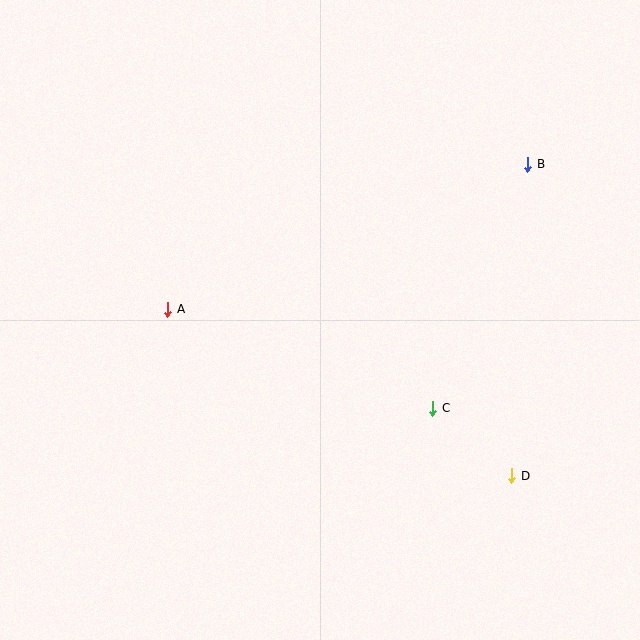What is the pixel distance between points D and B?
The distance between D and B is 312 pixels.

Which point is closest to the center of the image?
Point C at (433, 408) is closest to the center.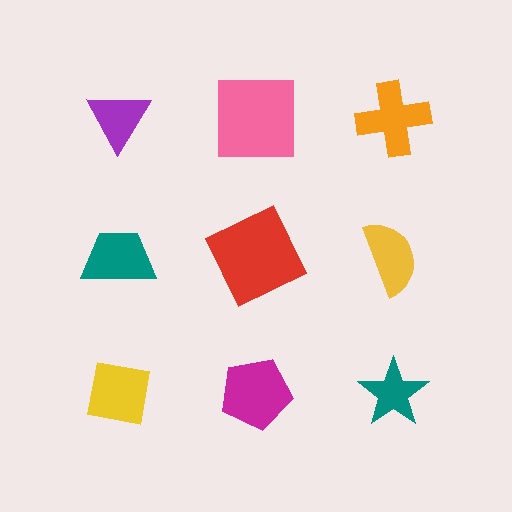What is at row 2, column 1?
A teal trapezoid.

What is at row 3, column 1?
A yellow square.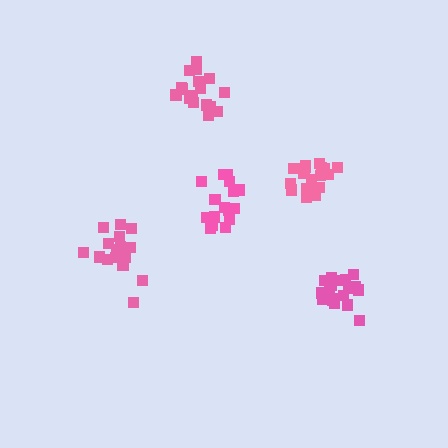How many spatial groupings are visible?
There are 5 spatial groupings.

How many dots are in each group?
Group 1: 17 dots, Group 2: 18 dots, Group 3: 20 dots, Group 4: 20 dots, Group 5: 19 dots (94 total).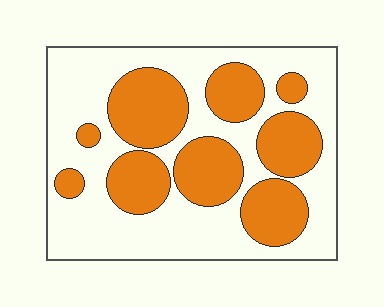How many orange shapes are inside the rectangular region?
9.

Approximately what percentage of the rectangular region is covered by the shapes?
Approximately 40%.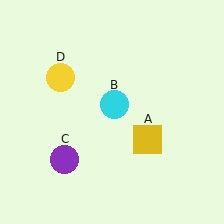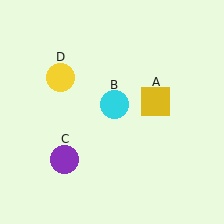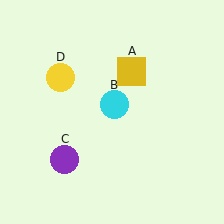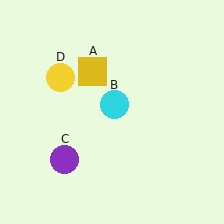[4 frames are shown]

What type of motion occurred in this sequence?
The yellow square (object A) rotated counterclockwise around the center of the scene.